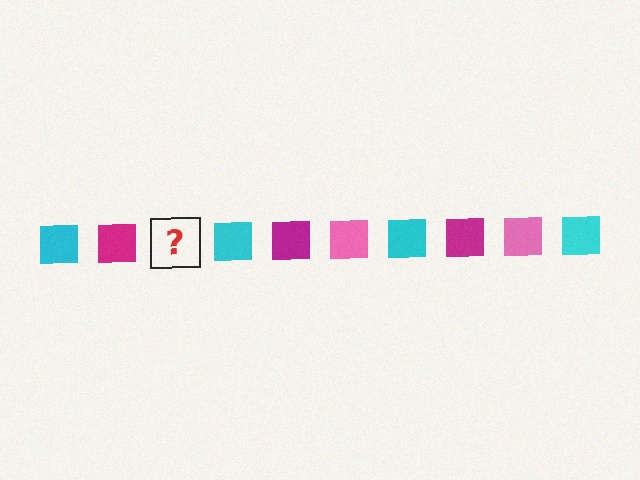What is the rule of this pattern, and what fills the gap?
The rule is that the pattern cycles through cyan, magenta, pink squares. The gap should be filled with a pink square.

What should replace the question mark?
The question mark should be replaced with a pink square.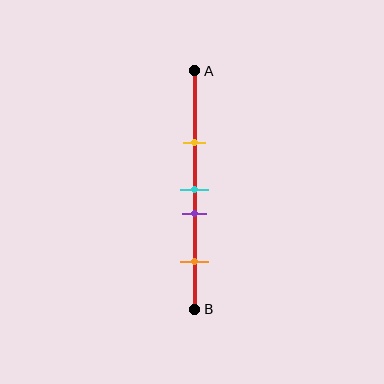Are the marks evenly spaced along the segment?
No, the marks are not evenly spaced.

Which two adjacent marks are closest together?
The cyan and purple marks are the closest adjacent pair.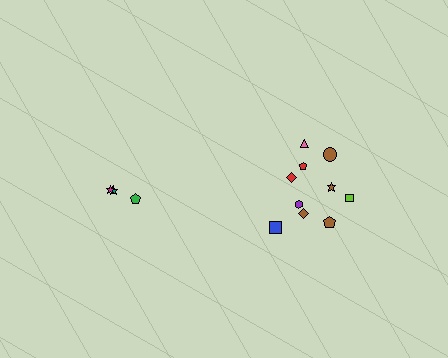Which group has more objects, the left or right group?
The right group.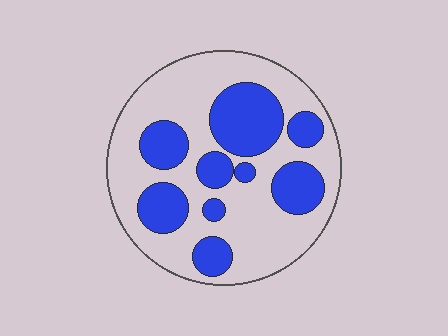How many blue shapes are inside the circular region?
9.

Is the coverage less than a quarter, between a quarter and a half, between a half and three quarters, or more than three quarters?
Between a quarter and a half.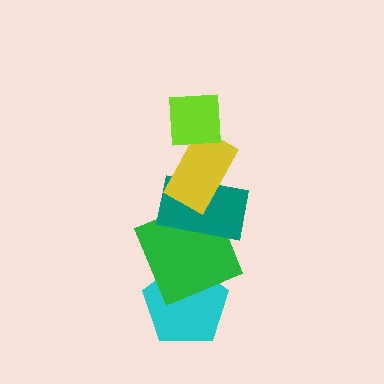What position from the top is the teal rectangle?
The teal rectangle is 3rd from the top.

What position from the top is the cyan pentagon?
The cyan pentagon is 5th from the top.